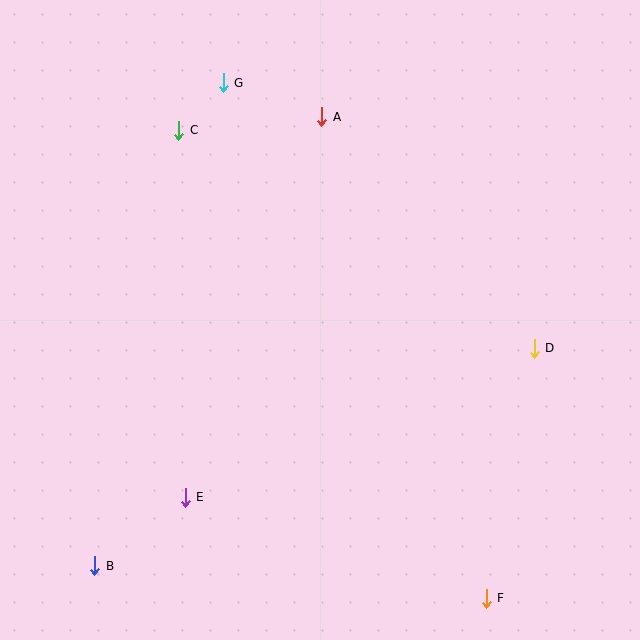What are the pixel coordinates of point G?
Point G is at (223, 83).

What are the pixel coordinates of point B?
Point B is at (95, 566).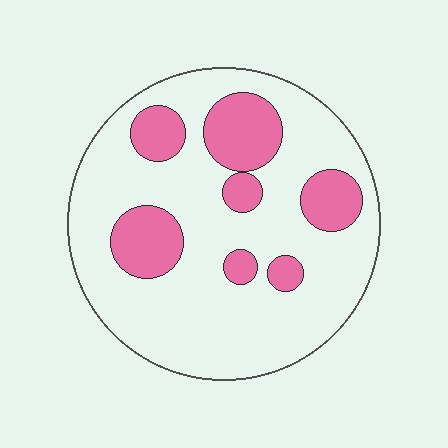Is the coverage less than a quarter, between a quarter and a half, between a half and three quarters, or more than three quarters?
Less than a quarter.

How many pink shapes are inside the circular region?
7.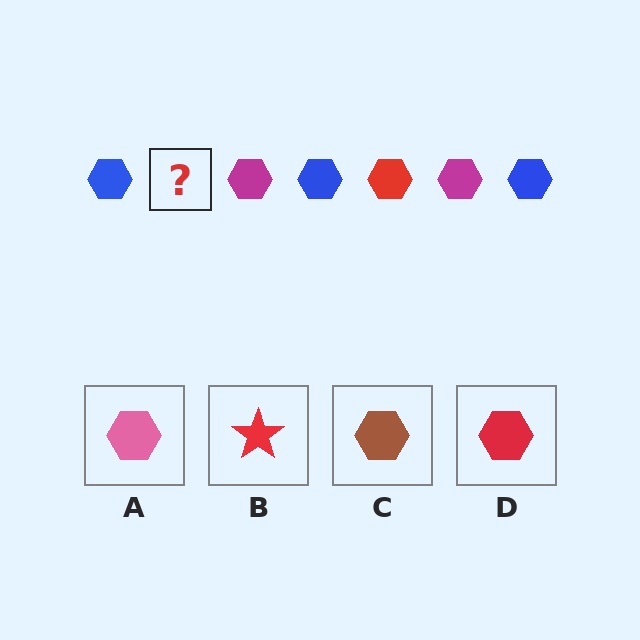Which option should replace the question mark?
Option D.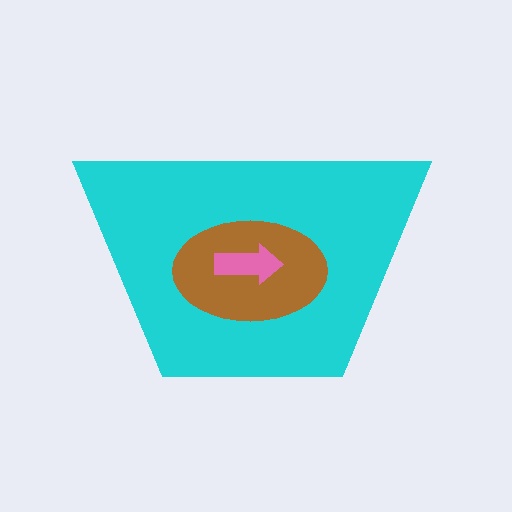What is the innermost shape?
The pink arrow.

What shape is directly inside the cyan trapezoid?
The brown ellipse.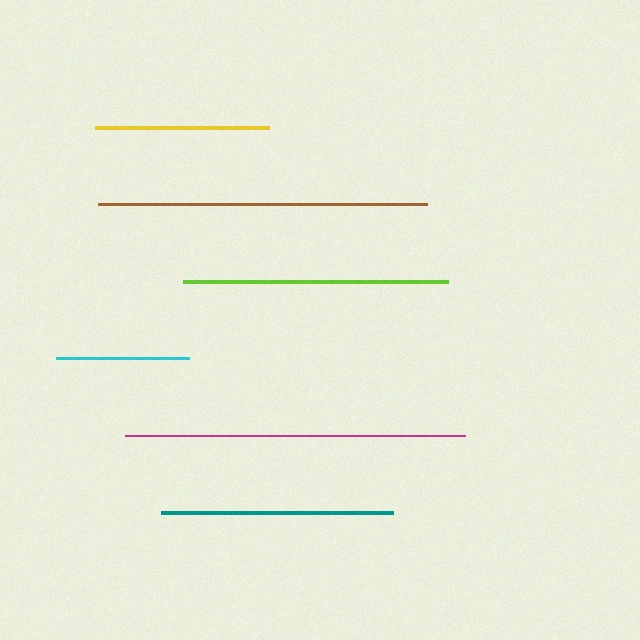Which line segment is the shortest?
The cyan line is the shortest at approximately 134 pixels.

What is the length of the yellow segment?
The yellow segment is approximately 175 pixels long.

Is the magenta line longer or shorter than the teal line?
The magenta line is longer than the teal line.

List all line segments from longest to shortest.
From longest to shortest: magenta, brown, lime, teal, yellow, cyan.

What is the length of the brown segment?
The brown segment is approximately 329 pixels long.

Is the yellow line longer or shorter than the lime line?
The lime line is longer than the yellow line.